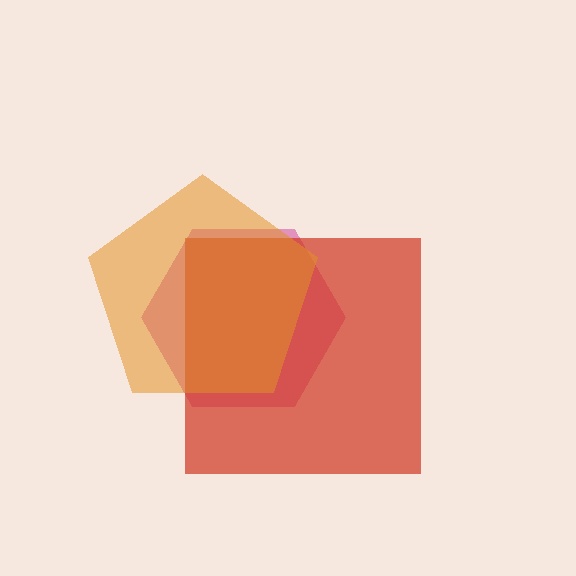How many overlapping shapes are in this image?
There are 3 overlapping shapes in the image.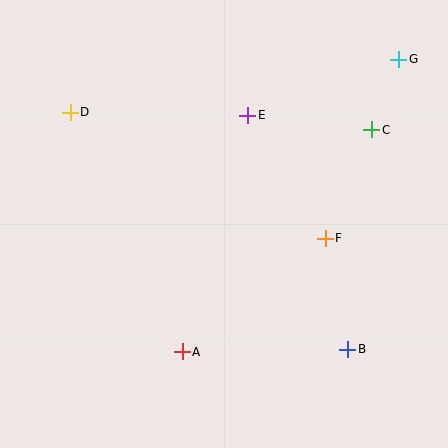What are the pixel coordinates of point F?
Point F is at (325, 238).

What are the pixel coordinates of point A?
Point A is at (182, 352).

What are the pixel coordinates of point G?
Point G is at (399, 59).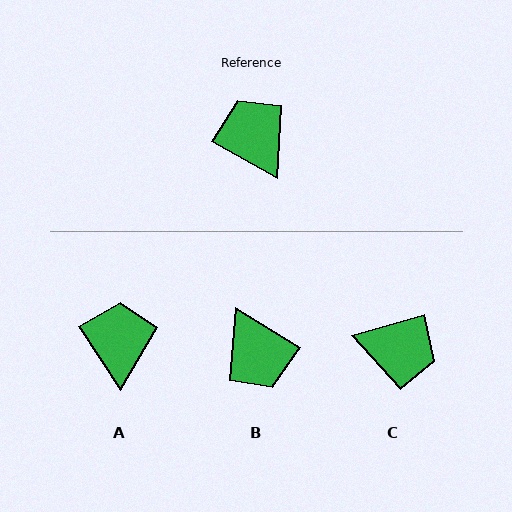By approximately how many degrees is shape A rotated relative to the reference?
Approximately 27 degrees clockwise.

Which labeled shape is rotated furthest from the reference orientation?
B, about 178 degrees away.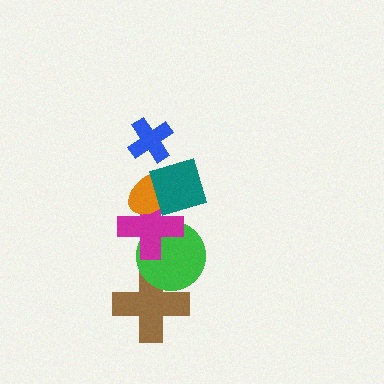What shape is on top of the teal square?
The blue cross is on top of the teal square.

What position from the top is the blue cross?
The blue cross is 1st from the top.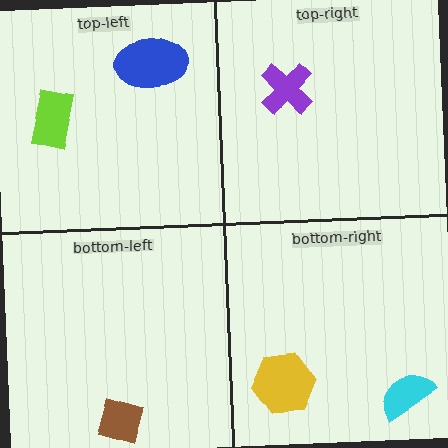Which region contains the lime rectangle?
The top-left region.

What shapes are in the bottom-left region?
The brown square.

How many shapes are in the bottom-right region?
2.